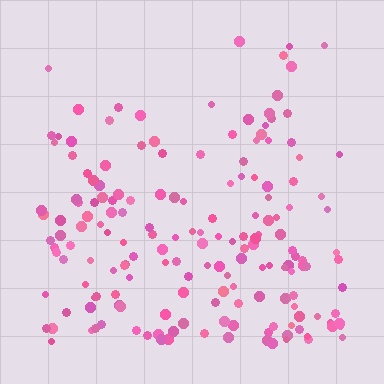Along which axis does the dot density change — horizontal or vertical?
Vertical.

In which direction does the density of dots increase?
From top to bottom, with the bottom side densest.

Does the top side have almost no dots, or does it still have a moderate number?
Still a moderate number, just noticeably fewer than the bottom.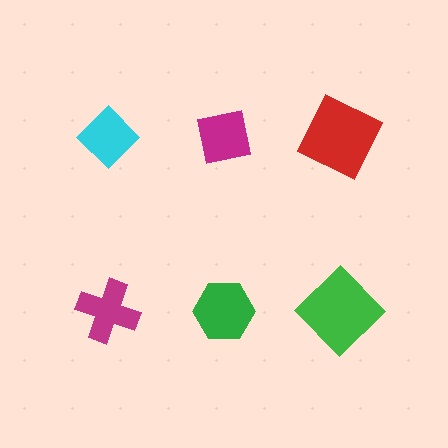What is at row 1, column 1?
A cyan diamond.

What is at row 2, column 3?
A green diamond.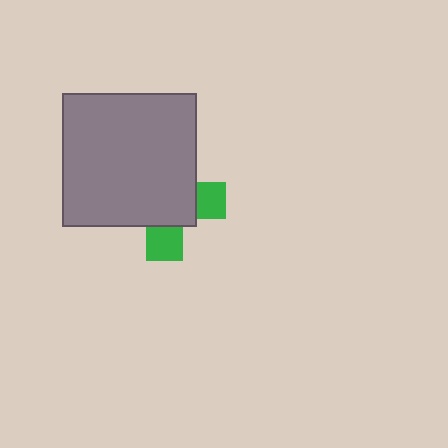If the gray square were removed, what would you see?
You would see the complete green cross.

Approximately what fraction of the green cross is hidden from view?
Roughly 70% of the green cross is hidden behind the gray square.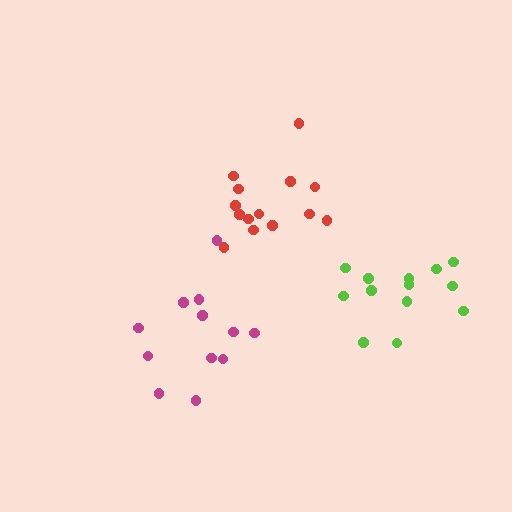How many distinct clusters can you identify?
There are 3 distinct clusters.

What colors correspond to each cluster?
The clusters are colored: red, magenta, lime.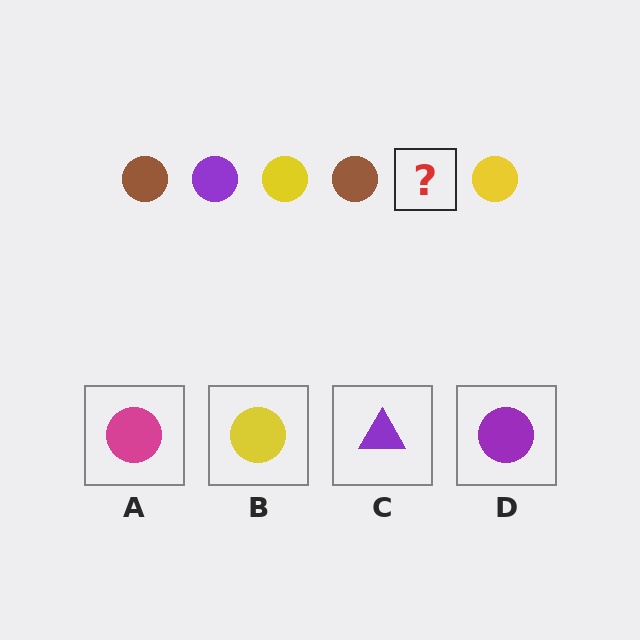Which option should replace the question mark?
Option D.